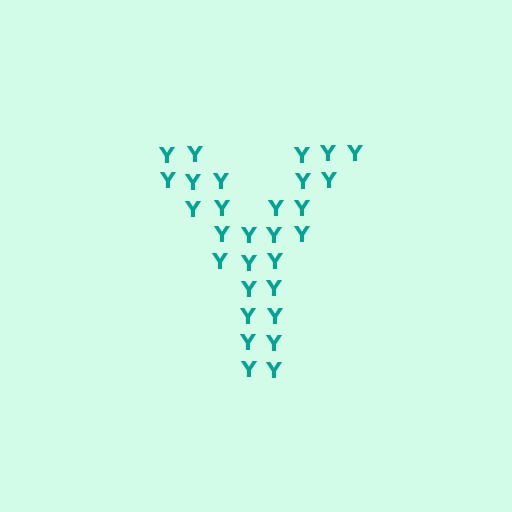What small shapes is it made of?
It is made of small letter Y's.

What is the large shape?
The large shape is the letter Y.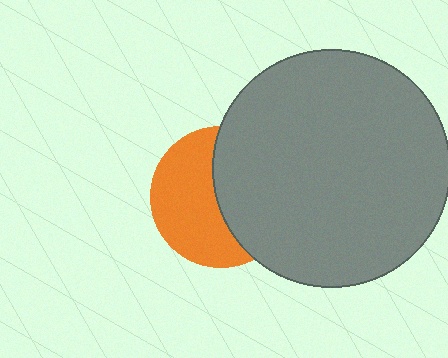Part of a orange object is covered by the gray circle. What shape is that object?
It is a circle.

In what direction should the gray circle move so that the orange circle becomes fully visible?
The gray circle should move right. That is the shortest direction to clear the overlap and leave the orange circle fully visible.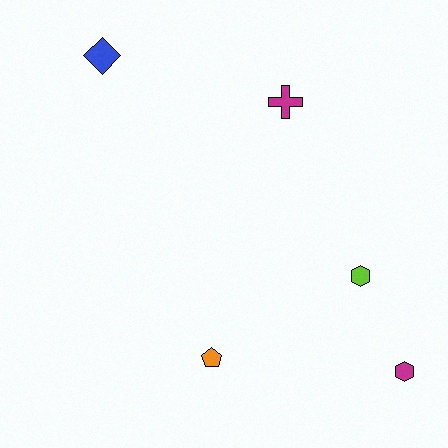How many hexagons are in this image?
There are 2 hexagons.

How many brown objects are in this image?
There are no brown objects.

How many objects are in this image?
There are 5 objects.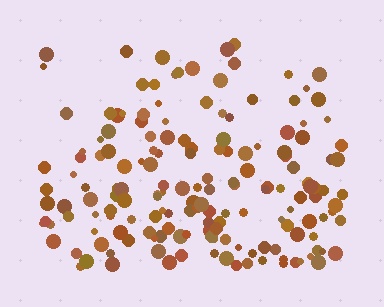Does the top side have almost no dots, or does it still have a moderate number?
Still a moderate number, just noticeably fewer than the bottom.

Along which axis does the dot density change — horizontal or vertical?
Vertical.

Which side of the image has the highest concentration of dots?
The bottom.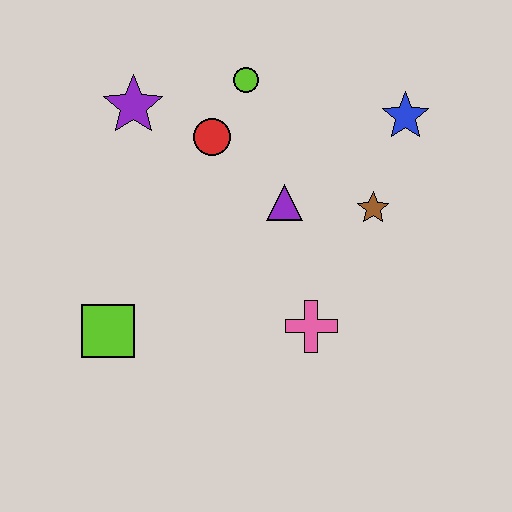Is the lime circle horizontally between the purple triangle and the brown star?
No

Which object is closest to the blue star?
The brown star is closest to the blue star.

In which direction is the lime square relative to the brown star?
The lime square is to the left of the brown star.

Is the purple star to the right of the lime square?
Yes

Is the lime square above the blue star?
No